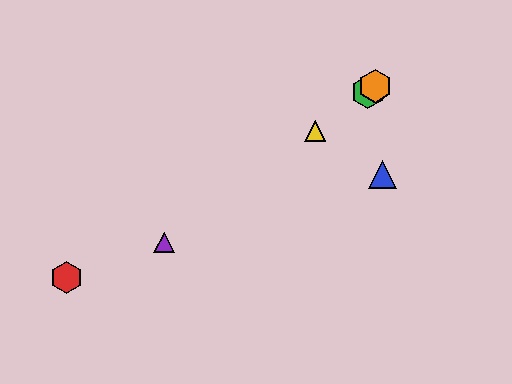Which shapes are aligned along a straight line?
The green hexagon, the yellow triangle, the purple triangle, the orange hexagon are aligned along a straight line.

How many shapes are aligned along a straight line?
4 shapes (the green hexagon, the yellow triangle, the purple triangle, the orange hexagon) are aligned along a straight line.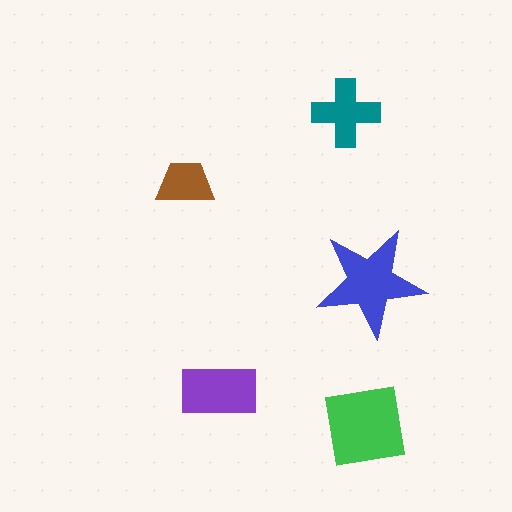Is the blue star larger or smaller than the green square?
Smaller.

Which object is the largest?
The green square.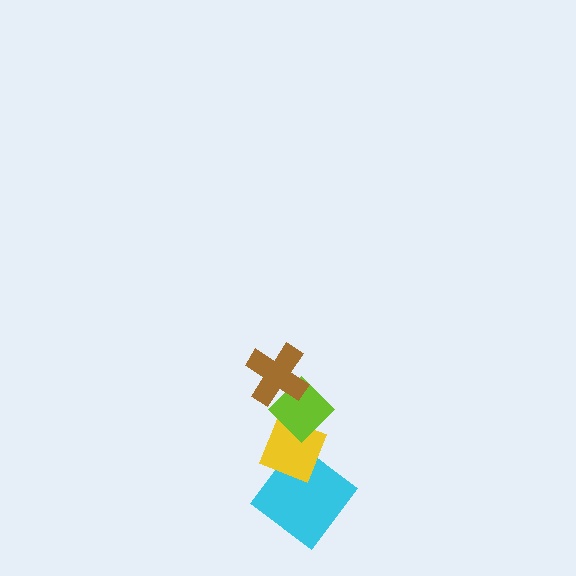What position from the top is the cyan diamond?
The cyan diamond is 4th from the top.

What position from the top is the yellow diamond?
The yellow diamond is 3rd from the top.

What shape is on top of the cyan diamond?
The yellow diamond is on top of the cyan diamond.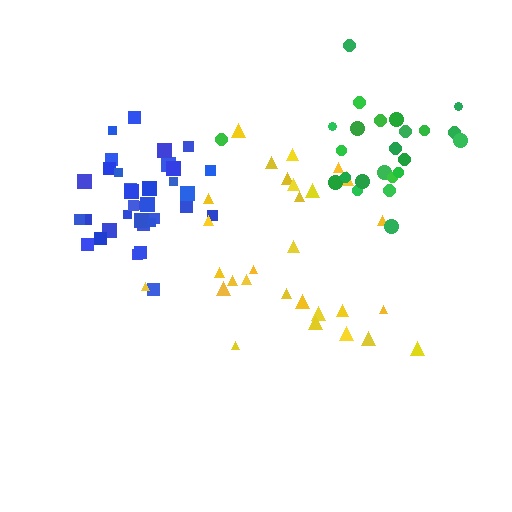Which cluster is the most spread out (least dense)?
Yellow.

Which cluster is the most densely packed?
Blue.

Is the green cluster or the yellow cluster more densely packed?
Green.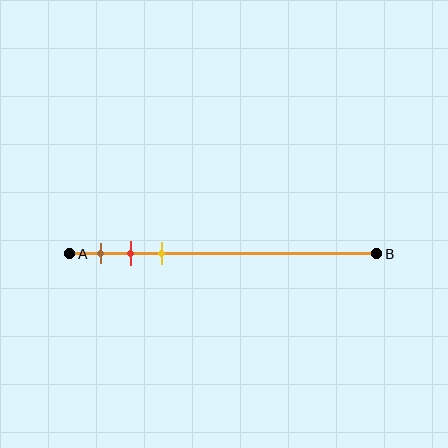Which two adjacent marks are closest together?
The red and yellow marks are the closest adjacent pair.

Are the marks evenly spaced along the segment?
Yes, the marks are approximately evenly spaced.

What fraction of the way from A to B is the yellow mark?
The yellow mark is approximately 30% (0.3) of the way from A to B.